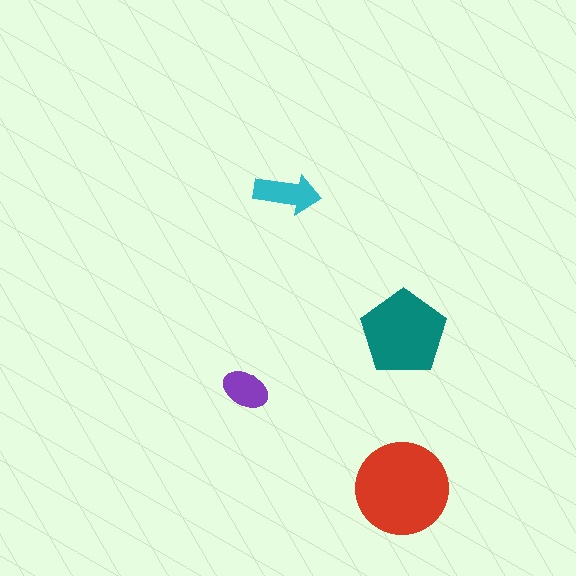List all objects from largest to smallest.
The red circle, the teal pentagon, the cyan arrow, the purple ellipse.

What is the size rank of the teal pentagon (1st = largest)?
2nd.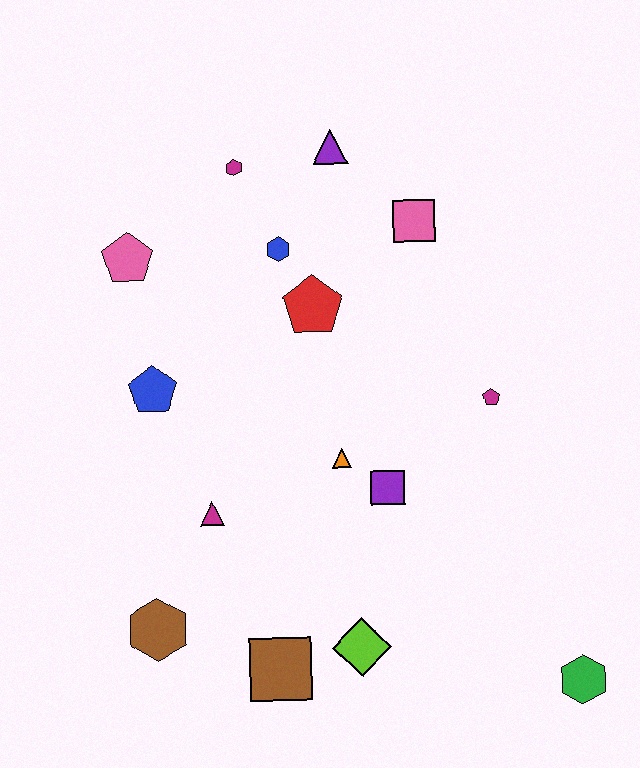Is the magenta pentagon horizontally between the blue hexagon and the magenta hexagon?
No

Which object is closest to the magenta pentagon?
The purple square is closest to the magenta pentagon.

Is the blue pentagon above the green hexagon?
Yes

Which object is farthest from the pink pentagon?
The green hexagon is farthest from the pink pentagon.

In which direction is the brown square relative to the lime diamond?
The brown square is to the left of the lime diamond.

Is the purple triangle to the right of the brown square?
Yes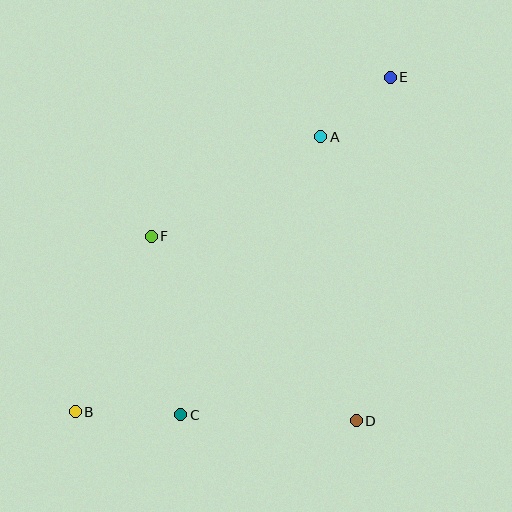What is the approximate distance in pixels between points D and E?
The distance between D and E is approximately 345 pixels.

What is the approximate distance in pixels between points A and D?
The distance between A and D is approximately 286 pixels.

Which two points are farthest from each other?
Points B and E are farthest from each other.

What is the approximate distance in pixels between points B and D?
The distance between B and D is approximately 281 pixels.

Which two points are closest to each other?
Points A and E are closest to each other.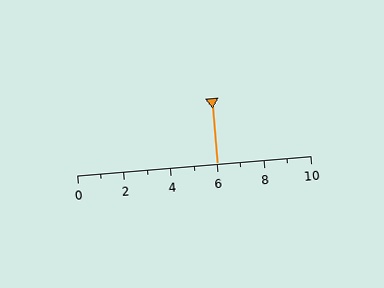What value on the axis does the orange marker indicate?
The marker indicates approximately 6.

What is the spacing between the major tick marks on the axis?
The major ticks are spaced 2 apart.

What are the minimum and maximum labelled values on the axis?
The axis runs from 0 to 10.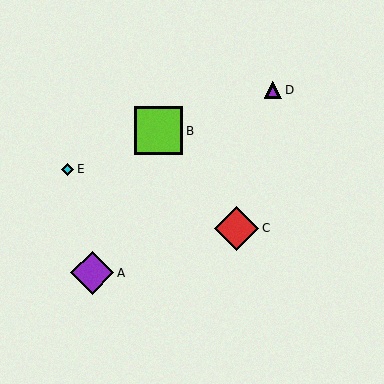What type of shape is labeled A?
Shape A is a purple diamond.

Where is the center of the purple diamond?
The center of the purple diamond is at (92, 273).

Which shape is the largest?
The lime square (labeled B) is the largest.